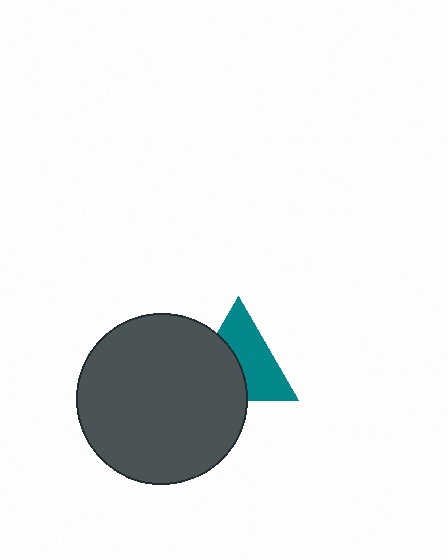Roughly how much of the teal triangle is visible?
About half of it is visible (roughly 56%).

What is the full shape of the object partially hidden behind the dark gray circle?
The partially hidden object is a teal triangle.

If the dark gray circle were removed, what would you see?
You would see the complete teal triangle.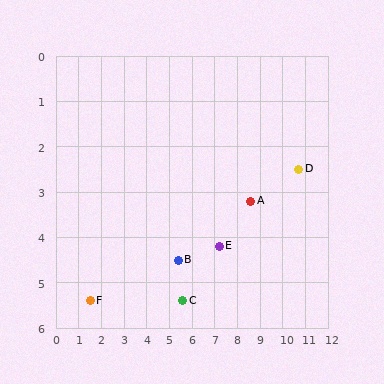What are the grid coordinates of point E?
Point E is at approximately (7.2, 4.2).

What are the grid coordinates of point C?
Point C is at approximately (5.6, 5.4).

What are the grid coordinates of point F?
Point F is at approximately (1.5, 5.4).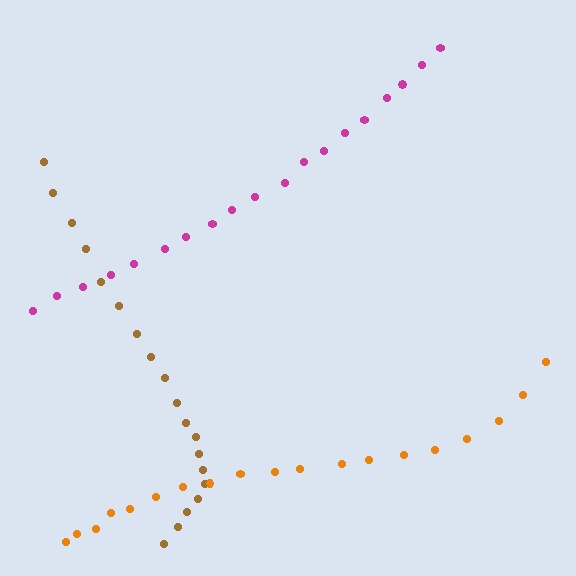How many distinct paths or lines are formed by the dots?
There are 3 distinct paths.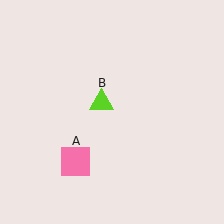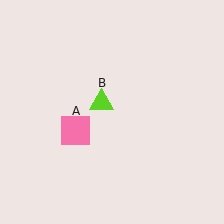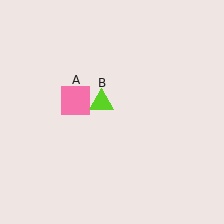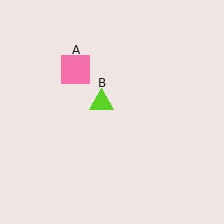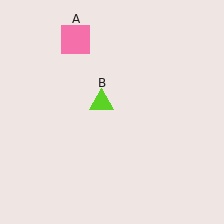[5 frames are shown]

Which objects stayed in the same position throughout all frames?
Lime triangle (object B) remained stationary.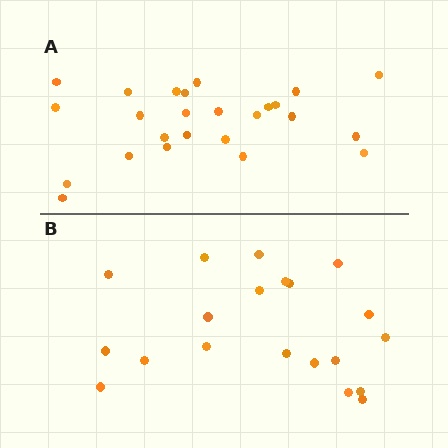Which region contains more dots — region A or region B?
Region A (the top region) has more dots.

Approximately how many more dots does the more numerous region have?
Region A has about 5 more dots than region B.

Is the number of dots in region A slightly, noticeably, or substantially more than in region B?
Region A has noticeably more, but not dramatically so. The ratio is roughly 1.2 to 1.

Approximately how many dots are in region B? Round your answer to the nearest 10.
About 20 dots.